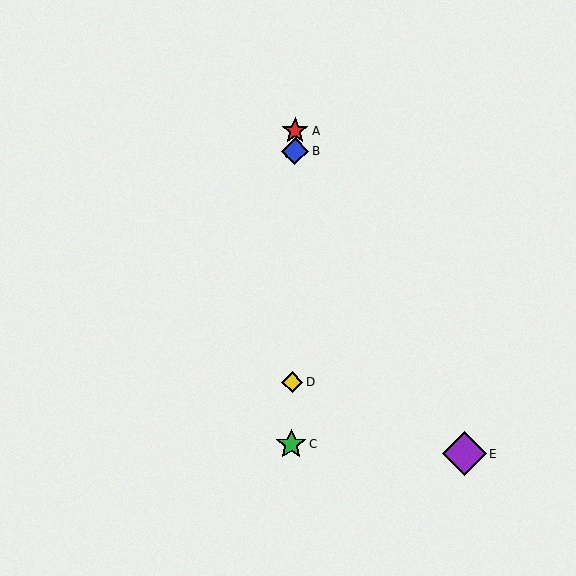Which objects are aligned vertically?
Objects A, B, C, D are aligned vertically.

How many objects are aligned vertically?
4 objects (A, B, C, D) are aligned vertically.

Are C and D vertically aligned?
Yes, both are at x≈291.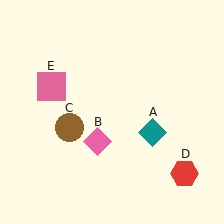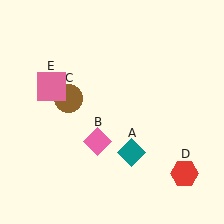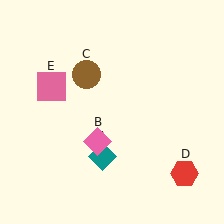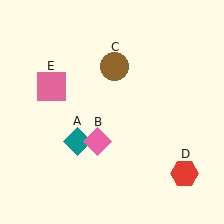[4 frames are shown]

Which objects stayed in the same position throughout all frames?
Pink diamond (object B) and red hexagon (object D) and pink square (object E) remained stationary.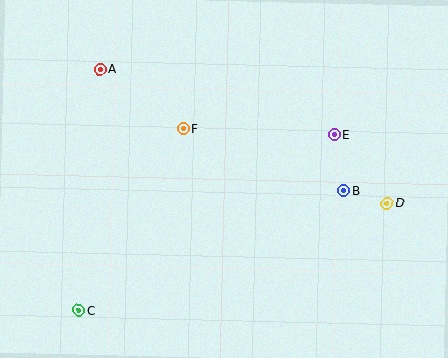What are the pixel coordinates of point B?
Point B is at (344, 190).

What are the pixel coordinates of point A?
Point A is at (100, 69).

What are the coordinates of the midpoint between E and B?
The midpoint between E and B is at (339, 162).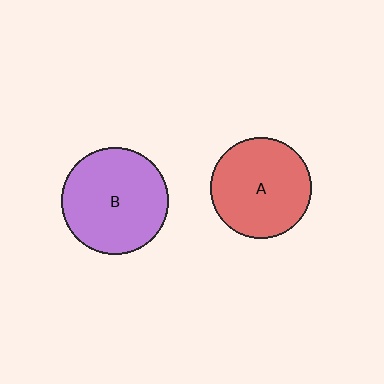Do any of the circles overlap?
No, none of the circles overlap.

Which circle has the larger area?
Circle B (purple).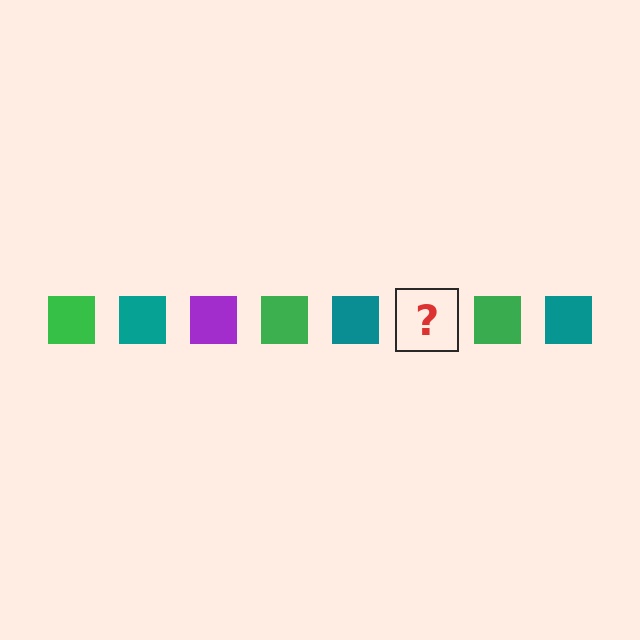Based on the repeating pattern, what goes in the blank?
The blank should be a purple square.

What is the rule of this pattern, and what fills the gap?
The rule is that the pattern cycles through green, teal, purple squares. The gap should be filled with a purple square.